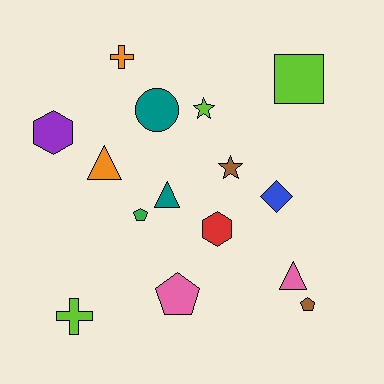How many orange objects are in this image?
There are 2 orange objects.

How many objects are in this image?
There are 15 objects.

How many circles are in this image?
There is 1 circle.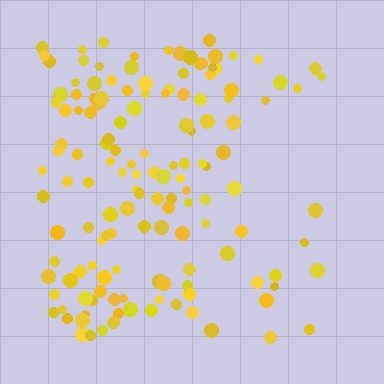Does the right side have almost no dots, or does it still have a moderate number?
Still a moderate number, just noticeably fewer than the left.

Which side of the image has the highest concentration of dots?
The left.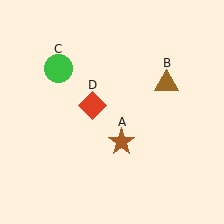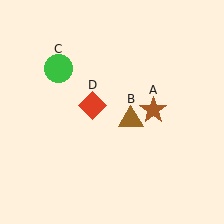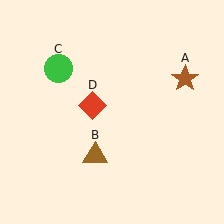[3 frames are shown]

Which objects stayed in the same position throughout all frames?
Green circle (object C) and red diamond (object D) remained stationary.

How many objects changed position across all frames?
2 objects changed position: brown star (object A), brown triangle (object B).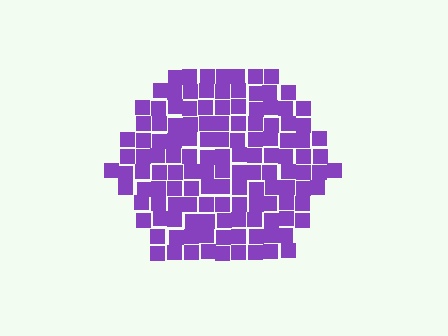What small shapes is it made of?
It is made of small squares.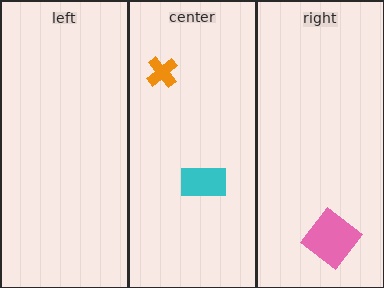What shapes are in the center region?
The cyan rectangle, the orange cross.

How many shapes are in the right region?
1.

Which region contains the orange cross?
The center region.